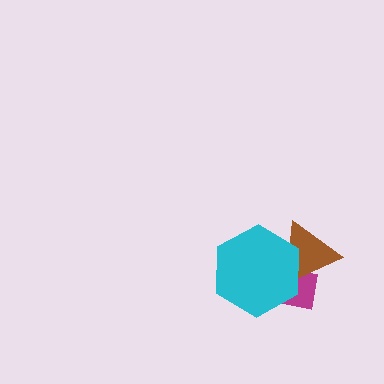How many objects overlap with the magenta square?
2 objects overlap with the magenta square.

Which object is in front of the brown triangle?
The cyan hexagon is in front of the brown triangle.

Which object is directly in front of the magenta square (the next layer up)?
The brown triangle is directly in front of the magenta square.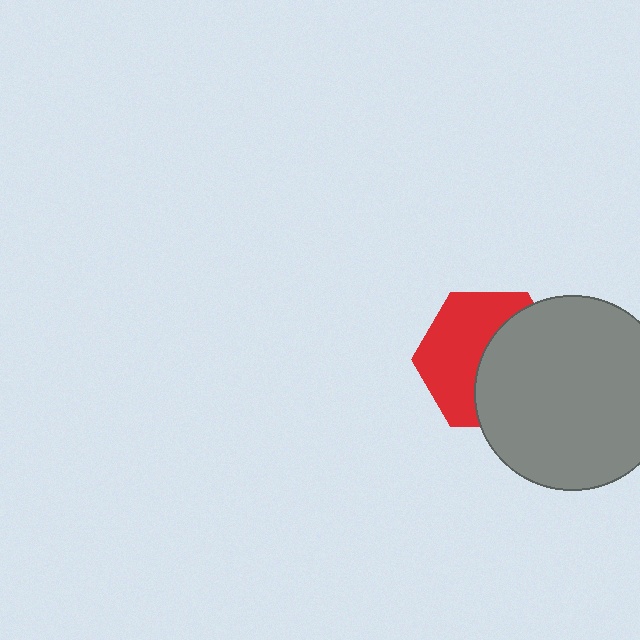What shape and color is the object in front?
The object in front is a gray circle.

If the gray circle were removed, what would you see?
You would see the complete red hexagon.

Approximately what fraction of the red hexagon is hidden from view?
Roughly 49% of the red hexagon is hidden behind the gray circle.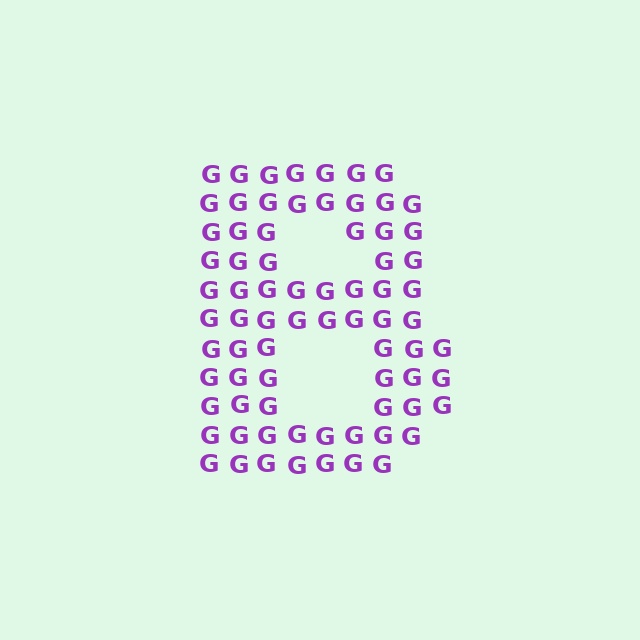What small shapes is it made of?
It is made of small letter G's.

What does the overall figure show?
The overall figure shows the letter B.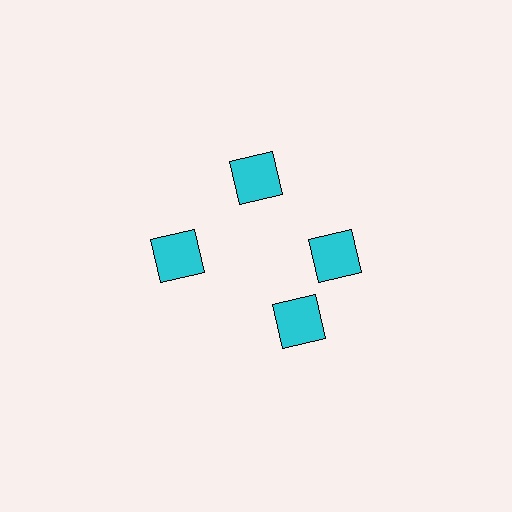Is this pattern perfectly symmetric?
No. The 4 cyan squares are arranged in a ring, but one element near the 6 o'clock position is rotated out of alignment along the ring, breaking the 4-fold rotational symmetry.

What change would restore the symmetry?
The symmetry would be restored by rotating it back into even spacing with its neighbors so that all 4 squares sit at equal angles and equal distance from the center.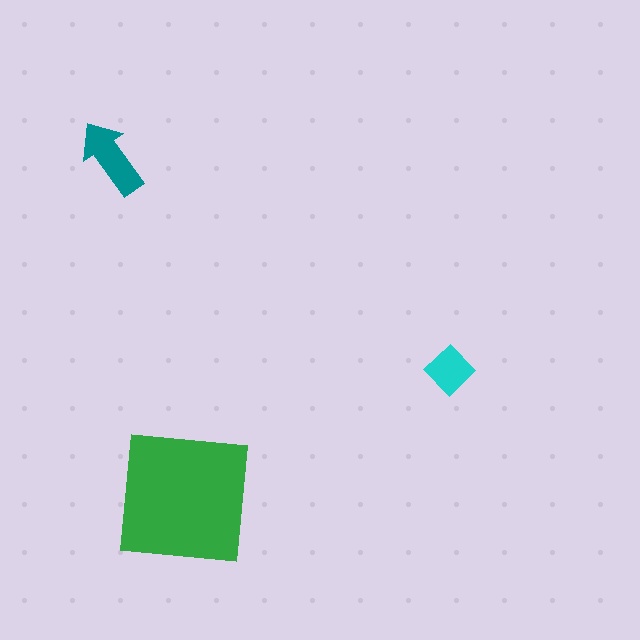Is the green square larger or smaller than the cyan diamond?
Larger.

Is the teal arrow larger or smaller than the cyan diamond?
Larger.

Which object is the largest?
The green square.